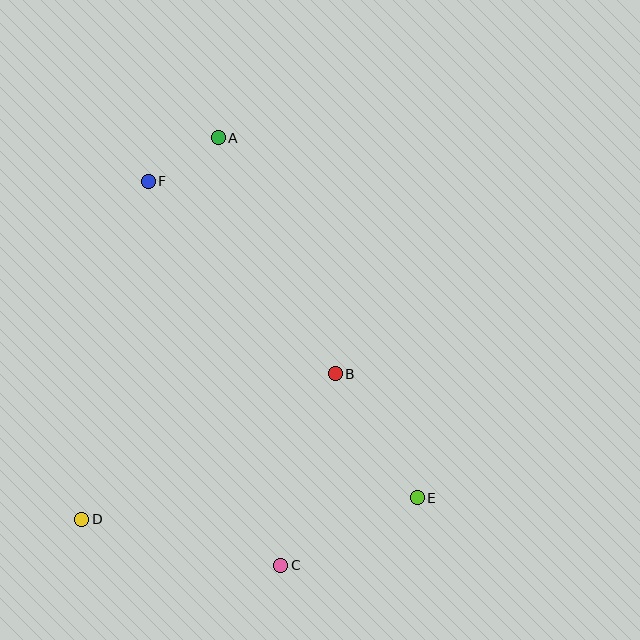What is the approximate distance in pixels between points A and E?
The distance between A and E is approximately 411 pixels.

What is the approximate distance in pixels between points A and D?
The distance between A and D is approximately 405 pixels.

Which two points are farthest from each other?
Points A and C are farthest from each other.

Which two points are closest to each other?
Points A and F are closest to each other.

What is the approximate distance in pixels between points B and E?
The distance between B and E is approximately 149 pixels.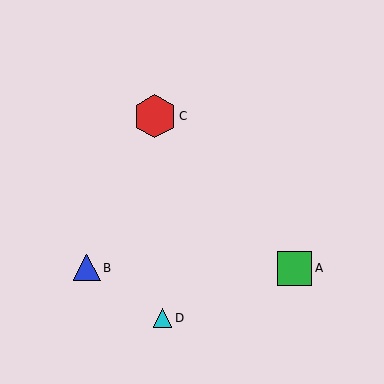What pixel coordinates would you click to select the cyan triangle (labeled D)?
Click at (162, 318) to select the cyan triangle D.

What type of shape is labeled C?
Shape C is a red hexagon.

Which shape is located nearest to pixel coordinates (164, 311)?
The cyan triangle (labeled D) at (162, 318) is nearest to that location.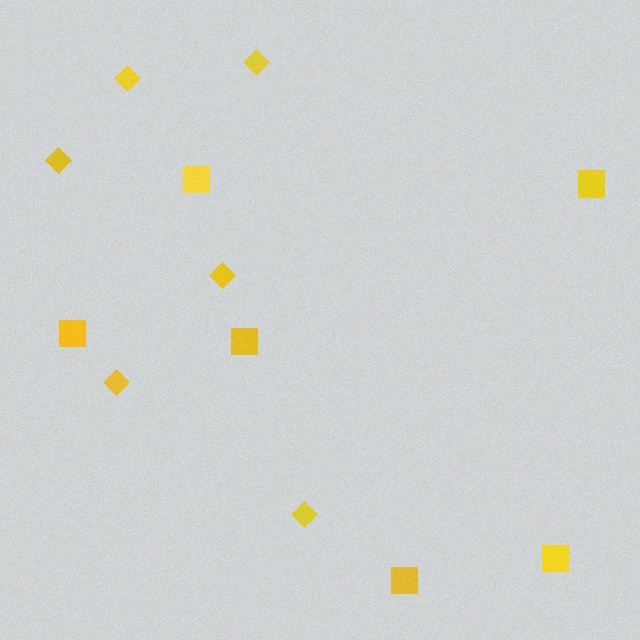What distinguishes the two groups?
There are 2 groups: one group of squares (6) and one group of diamonds (6).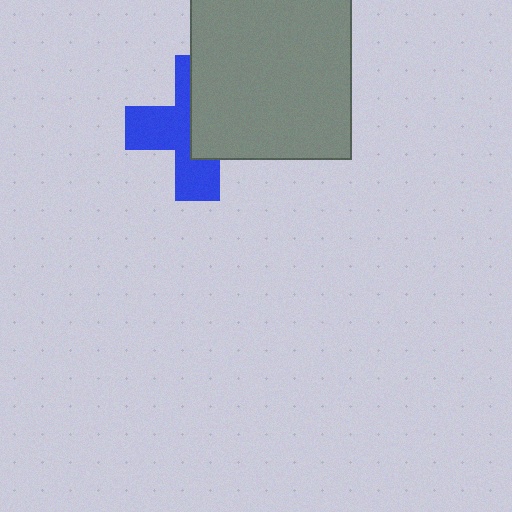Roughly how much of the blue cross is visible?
About half of it is visible (roughly 50%).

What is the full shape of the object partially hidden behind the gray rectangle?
The partially hidden object is a blue cross.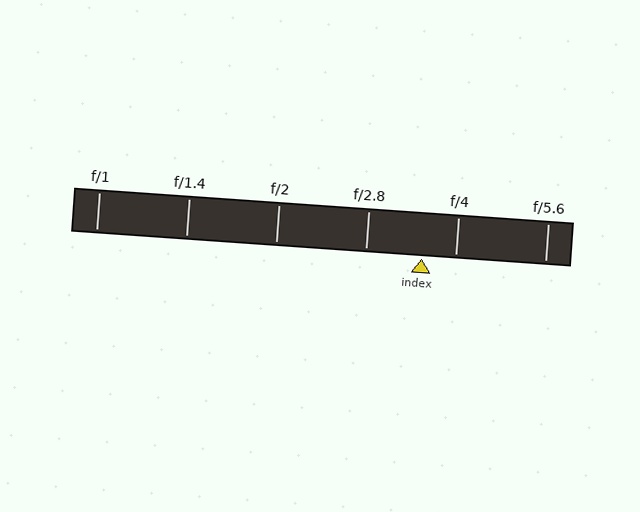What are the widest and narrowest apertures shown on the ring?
The widest aperture shown is f/1 and the narrowest is f/5.6.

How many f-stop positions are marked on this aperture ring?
There are 6 f-stop positions marked.